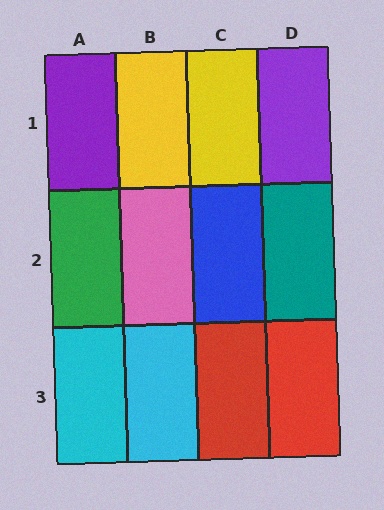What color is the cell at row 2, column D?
Teal.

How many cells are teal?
1 cell is teal.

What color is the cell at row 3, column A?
Cyan.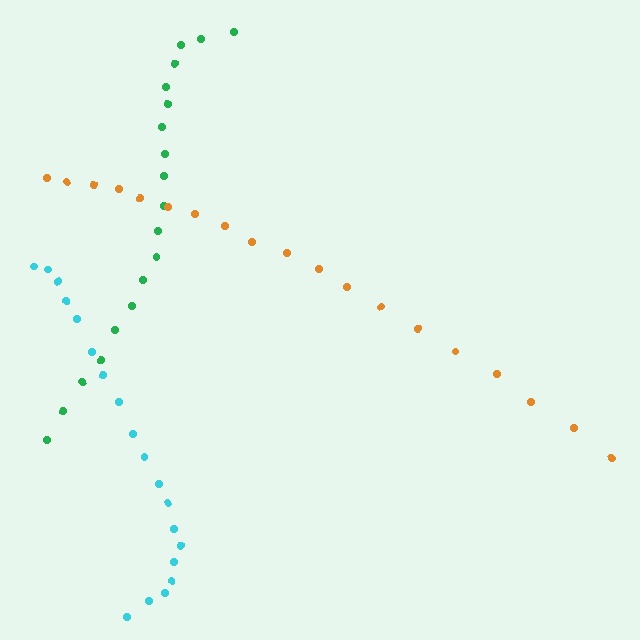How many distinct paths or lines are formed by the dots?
There are 3 distinct paths.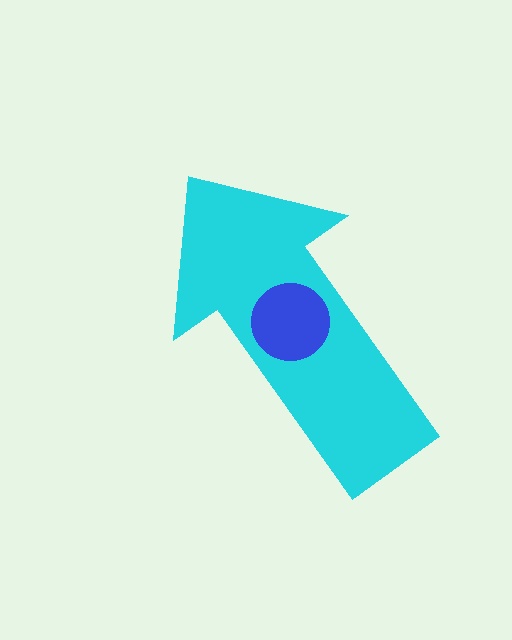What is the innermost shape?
The blue circle.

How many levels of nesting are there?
2.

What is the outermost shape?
The cyan arrow.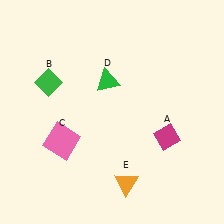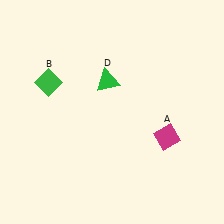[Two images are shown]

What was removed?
The pink square (C), the orange triangle (E) were removed in Image 2.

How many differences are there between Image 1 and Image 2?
There are 2 differences between the two images.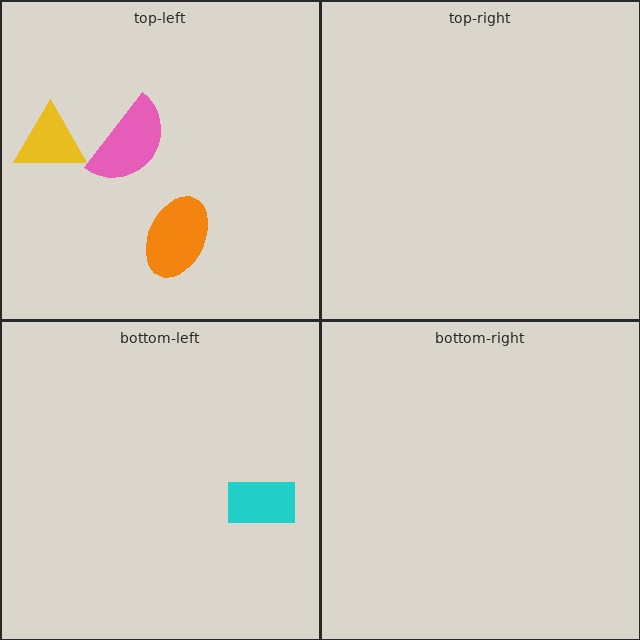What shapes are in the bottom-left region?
The cyan rectangle.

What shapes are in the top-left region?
The pink semicircle, the orange ellipse, the yellow triangle.